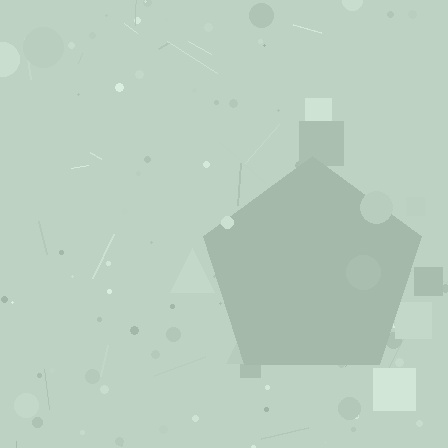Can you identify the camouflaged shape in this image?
The camouflaged shape is a pentagon.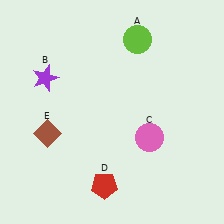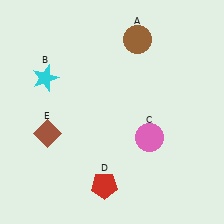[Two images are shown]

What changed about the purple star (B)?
In Image 1, B is purple. In Image 2, it changed to cyan.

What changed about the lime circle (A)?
In Image 1, A is lime. In Image 2, it changed to brown.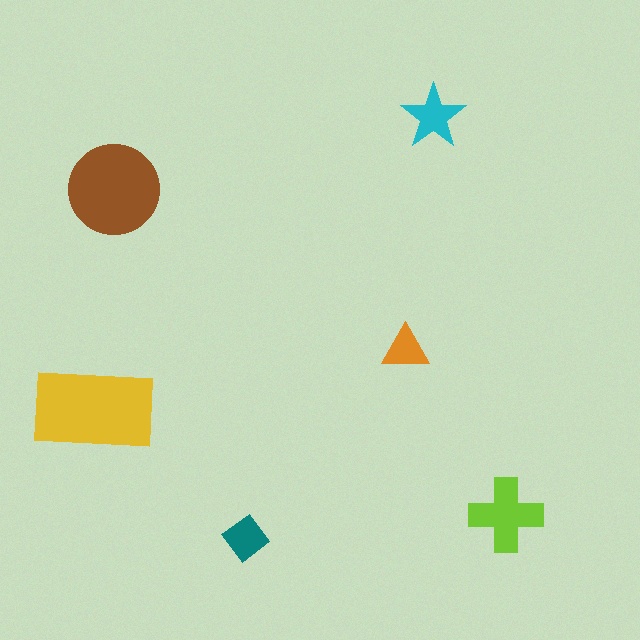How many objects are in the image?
There are 6 objects in the image.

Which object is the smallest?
The orange triangle.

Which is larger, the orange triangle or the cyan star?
The cyan star.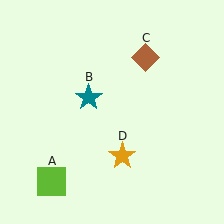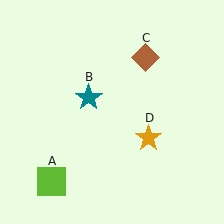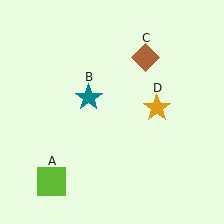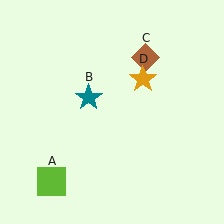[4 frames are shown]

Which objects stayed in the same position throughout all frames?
Lime square (object A) and teal star (object B) and brown diamond (object C) remained stationary.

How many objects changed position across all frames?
1 object changed position: orange star (object D).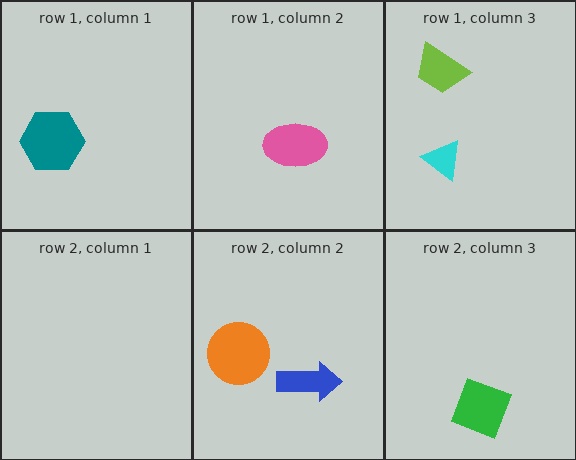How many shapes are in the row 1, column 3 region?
2.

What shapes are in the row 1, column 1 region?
The teal hexagon.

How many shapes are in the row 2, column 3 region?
1.